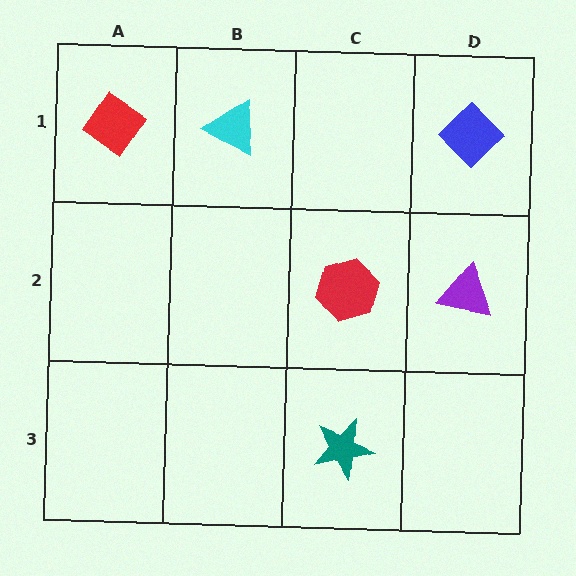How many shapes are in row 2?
2 shapes.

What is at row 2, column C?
A red hexagon.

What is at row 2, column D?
A purple triangle.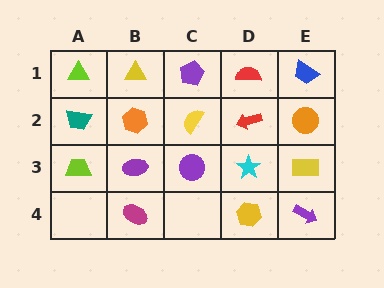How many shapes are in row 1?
5 shapes.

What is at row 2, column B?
An orange hexagon.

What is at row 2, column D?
A red arrow.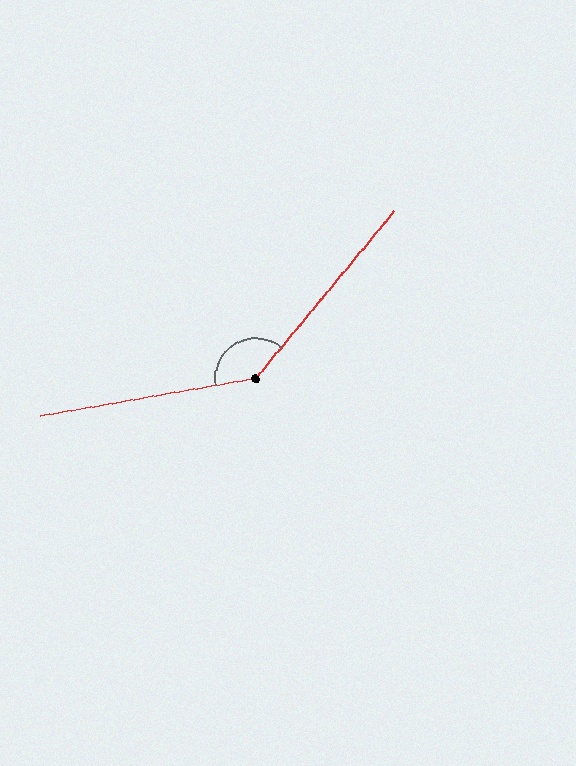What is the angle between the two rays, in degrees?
Approximately 139 degrees.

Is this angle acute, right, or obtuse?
It is obtuse.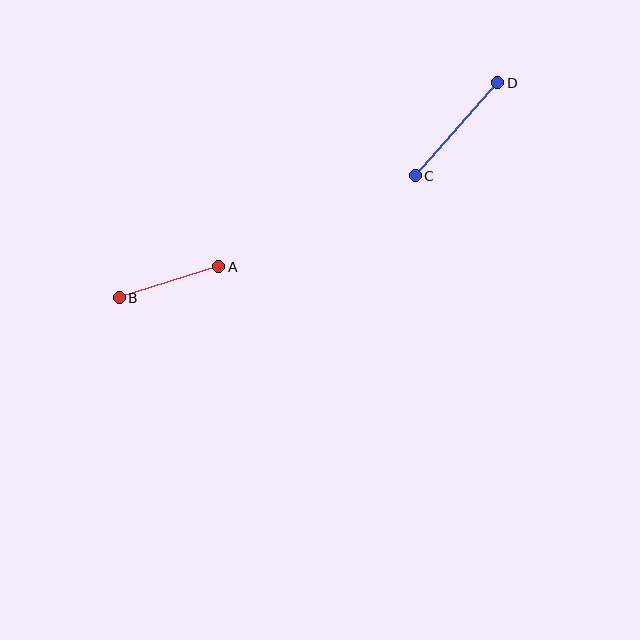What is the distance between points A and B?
The distance is approximately 104 pixels.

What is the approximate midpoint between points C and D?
The midpoint is at approximately (457, 129) pixels.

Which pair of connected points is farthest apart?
Points C and D are farthest apart.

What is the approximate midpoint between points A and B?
The midpoint is at approximately (169, 282) pixels.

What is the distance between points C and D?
The distance is approximately 124 pixels.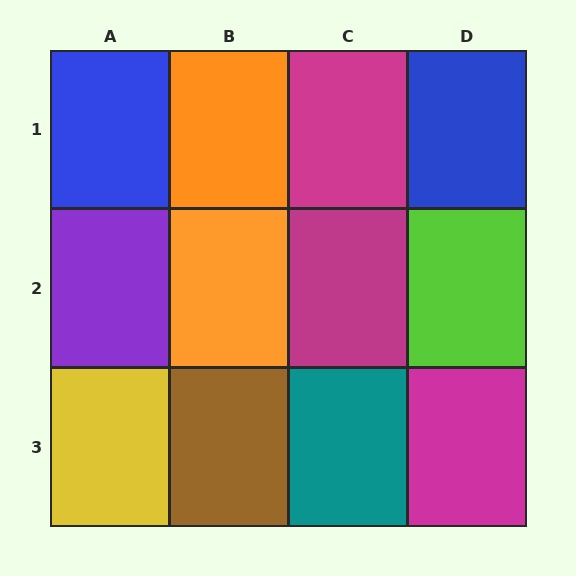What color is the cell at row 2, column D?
Lime.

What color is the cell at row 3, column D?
Magenta.